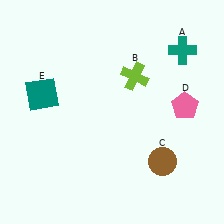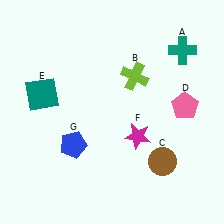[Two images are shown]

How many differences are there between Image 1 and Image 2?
There are 2 differences between the two images.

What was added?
A magenta star (F), a blue pentagon (G) were added in Image 2.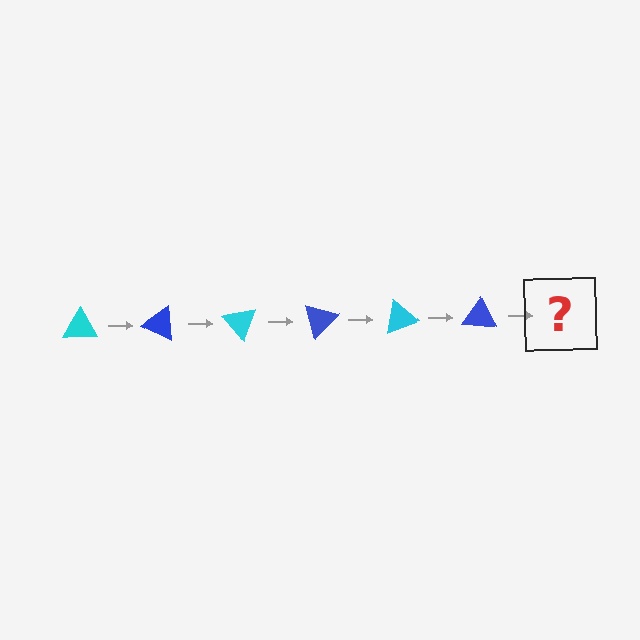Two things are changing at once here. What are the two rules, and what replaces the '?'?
The two rules are that it rotates 25 degrees each step and the color cycles through cyan and blue. The '?' should be a cyan triangle, rotated 150 degrees from the start.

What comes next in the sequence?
The next element should be a cyan triangle, rotated 150 degrees from the start.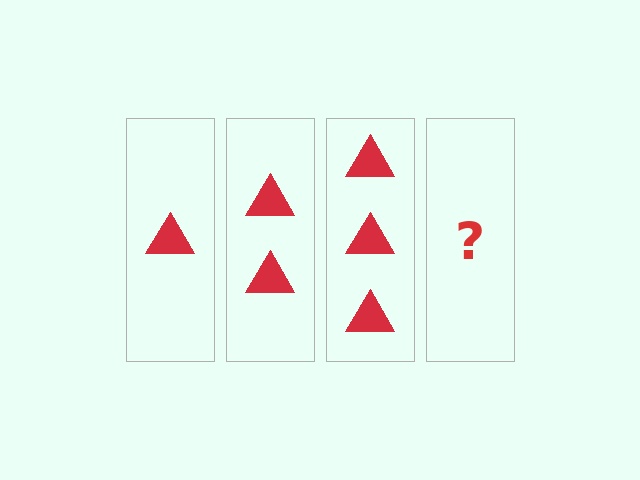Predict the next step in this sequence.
The next step is 4 triangles.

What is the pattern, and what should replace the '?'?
The pattern is that each step adds one more triangle. The '?' should be 4 triangles.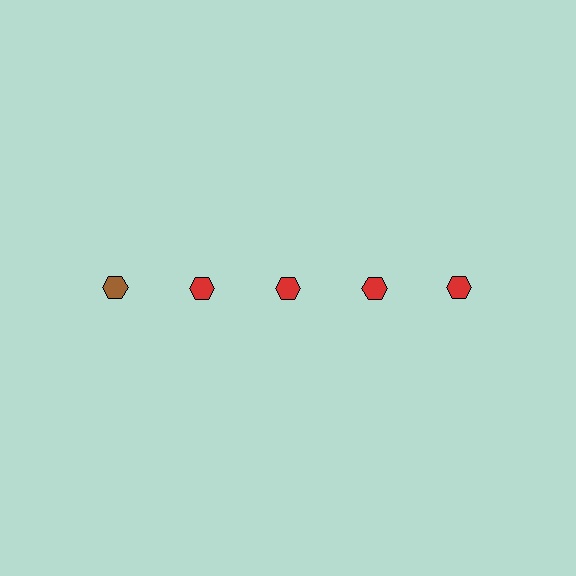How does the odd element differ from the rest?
It has a different color: brown instead of red.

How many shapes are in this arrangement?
There are 5 shapes arranged in a grid pattern.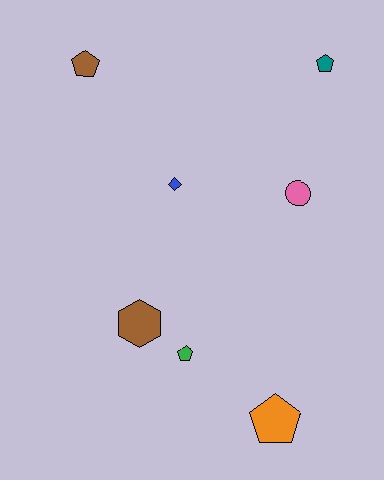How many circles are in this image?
There is 1 circle.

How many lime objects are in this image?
There are no lime objects.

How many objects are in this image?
There are 7 objects.